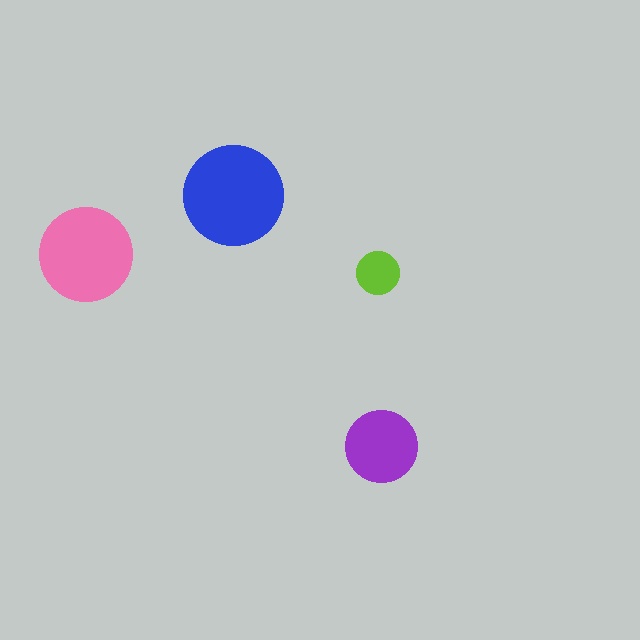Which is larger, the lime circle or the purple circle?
The purple one.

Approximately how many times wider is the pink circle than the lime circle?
About 2 times wider.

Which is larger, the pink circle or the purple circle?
The pink one.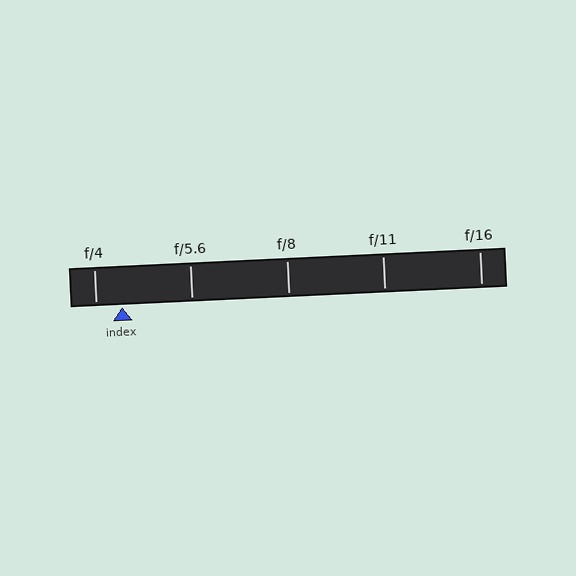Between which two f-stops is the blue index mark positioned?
The index mark is between f/4 and f/5.6.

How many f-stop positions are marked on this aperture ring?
There are 5 f-stop positions marked.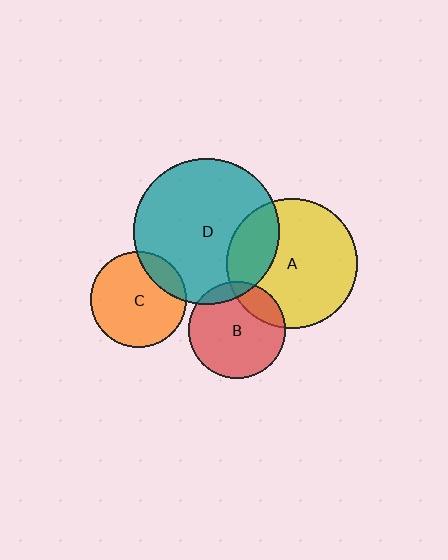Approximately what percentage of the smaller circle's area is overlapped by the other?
Approximately 20%.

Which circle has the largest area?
Circle D (teal).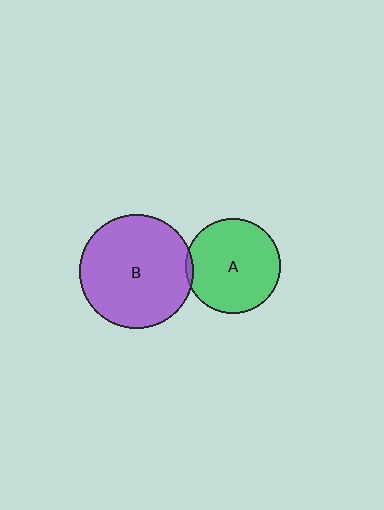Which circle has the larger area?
Circle B (purple).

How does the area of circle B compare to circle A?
Approximately 1.4 times.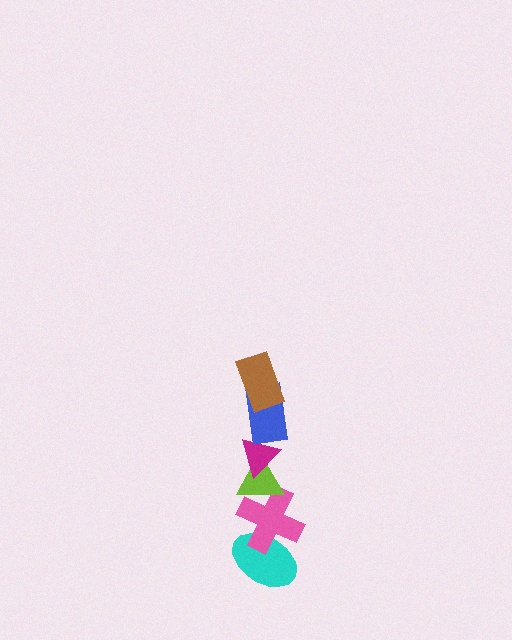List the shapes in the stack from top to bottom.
From top to bottom: the brown rectangle, the blue rectangle, the magenta triangle, the lime triangle, the pink cross, the cyan ellipse.